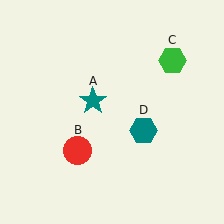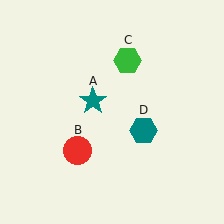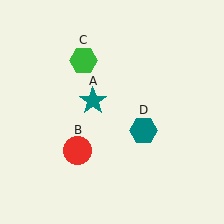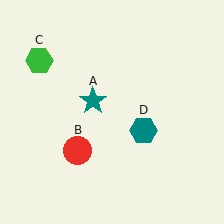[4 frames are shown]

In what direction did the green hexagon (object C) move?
The green hexagon (object C) moved left.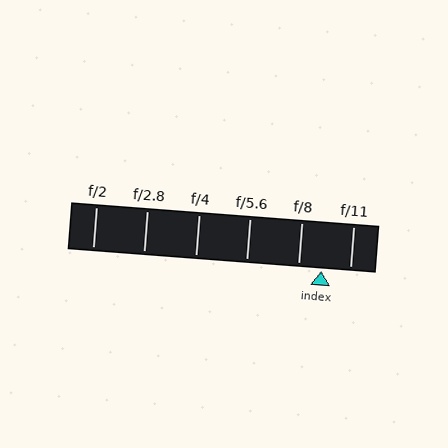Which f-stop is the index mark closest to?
The index mark is closest to f/8.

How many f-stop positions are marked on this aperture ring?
There are 6 f-stop positions marked.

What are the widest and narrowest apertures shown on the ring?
The widest aperture shown is f/2 and the narrowest is f/11.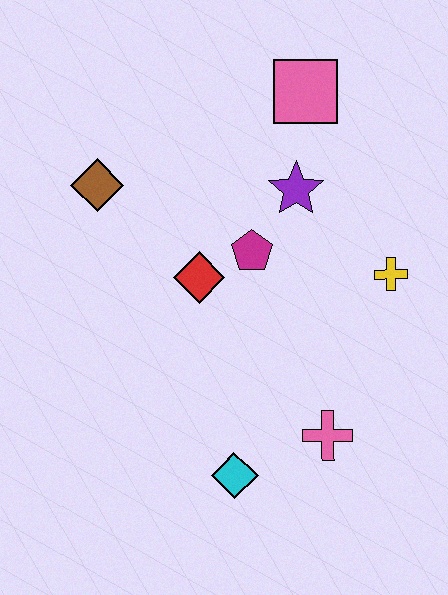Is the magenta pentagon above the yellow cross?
Yes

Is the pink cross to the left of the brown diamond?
No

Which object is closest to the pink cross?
The cyan diamond is closest to the pink cross.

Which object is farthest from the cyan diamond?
The pink square is farthest from the cyan diamond.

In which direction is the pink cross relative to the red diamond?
The pink cross is below the red diamond.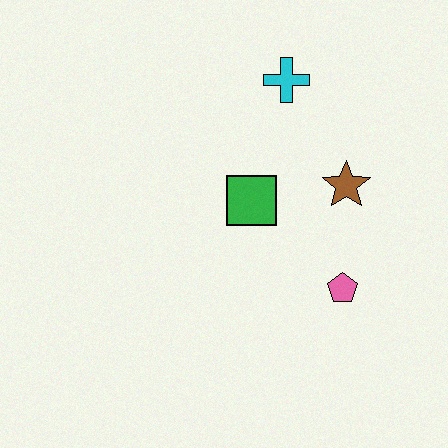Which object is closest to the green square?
The brown star is closest to the green square.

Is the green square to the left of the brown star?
Yes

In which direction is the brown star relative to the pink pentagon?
The brown star is above the pink pentagon.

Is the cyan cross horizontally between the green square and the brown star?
Yes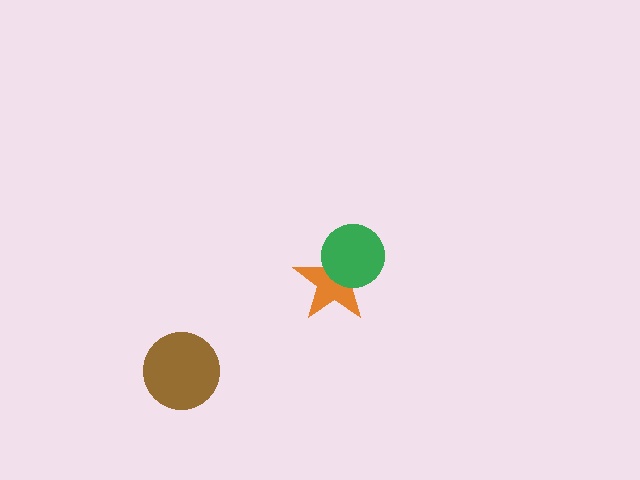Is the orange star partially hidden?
Yes, it is partially covered by another shape.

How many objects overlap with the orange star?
1 object overlaps with the orange star.